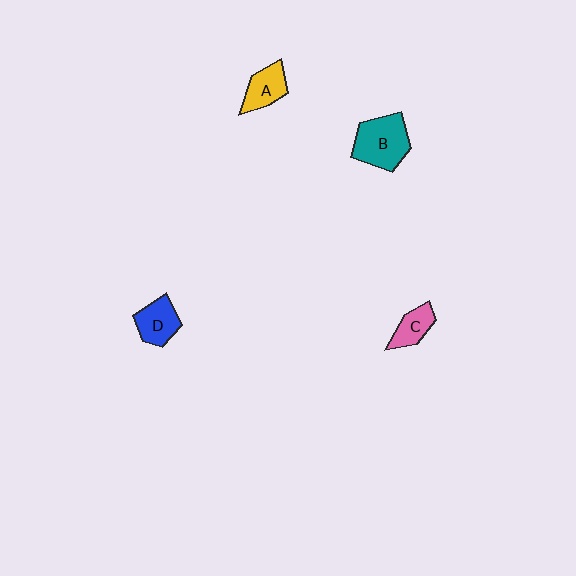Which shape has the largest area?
Shape B (teal).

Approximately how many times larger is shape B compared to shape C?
Approximately 1.9 times.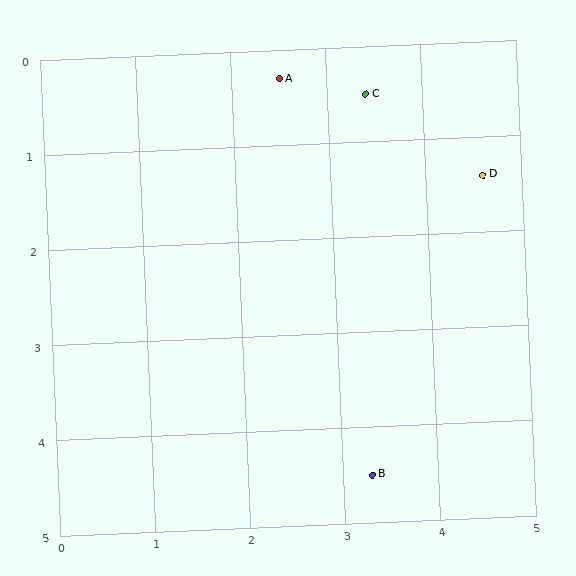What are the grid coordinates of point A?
Point A is at approximately (2.5, 0.3).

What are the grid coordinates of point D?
Point D is at approximately (4.6, 1.4).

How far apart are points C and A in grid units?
Points C and A are about 0.9 grid units apart.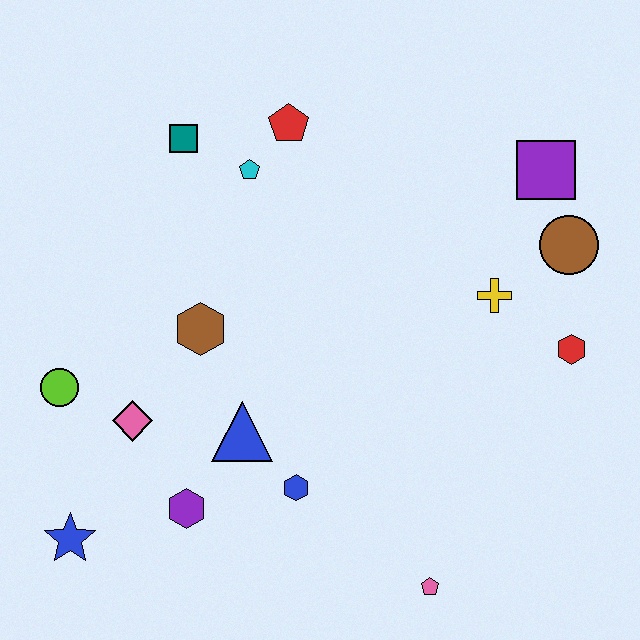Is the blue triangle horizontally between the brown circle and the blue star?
Yes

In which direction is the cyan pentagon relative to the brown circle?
The cyan pentagon is to the left of the brown circle.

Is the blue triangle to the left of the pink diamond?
No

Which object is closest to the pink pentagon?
The blue hexagon is closest to the pink pentagon.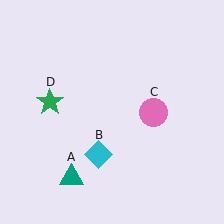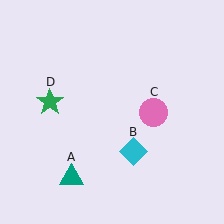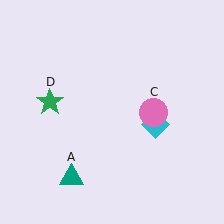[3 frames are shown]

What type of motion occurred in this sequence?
The cyan diamond (object B) rotated counterclockwise around the center of the scene.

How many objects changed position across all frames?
1 object changed position: cyan diamond (object B).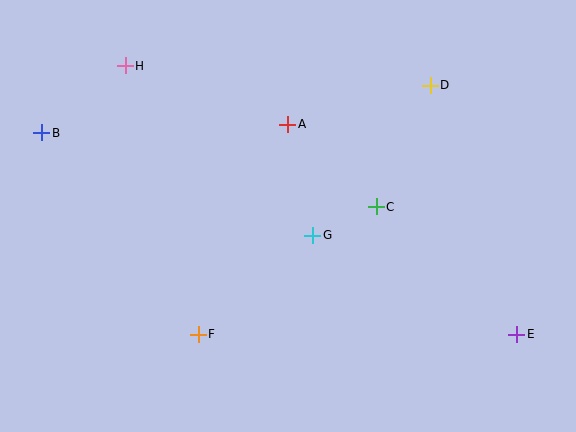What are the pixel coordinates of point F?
Point F is at (198, 334).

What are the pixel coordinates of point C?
Point C is at (376, 207).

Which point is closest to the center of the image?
Point G at (313, 235) is closest to the center.